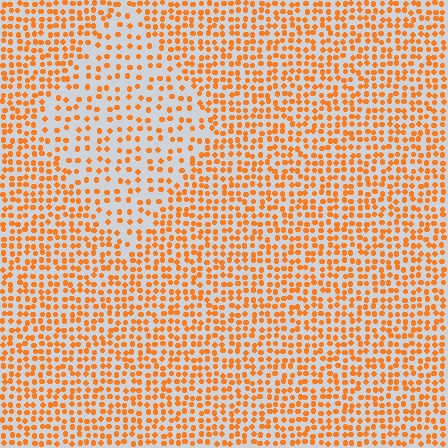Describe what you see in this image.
The image contains small orange elements arranged at two different densities. A diamond-shaped region is visible where the elements are less densely packed than the surrounding area.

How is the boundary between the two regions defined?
The boundary is defined by a change in element density (approximately 1.9x ratio). All elements are the same color, size, and shape.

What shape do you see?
I see a diamond.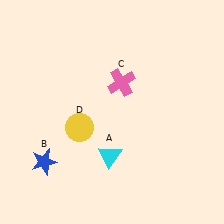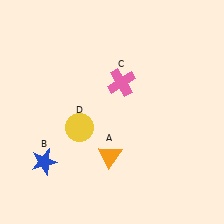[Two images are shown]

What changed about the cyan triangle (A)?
In Image 1, A is cyan. In Image 2, it changed to orange.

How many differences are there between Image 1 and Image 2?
There is 1 difference between the two images.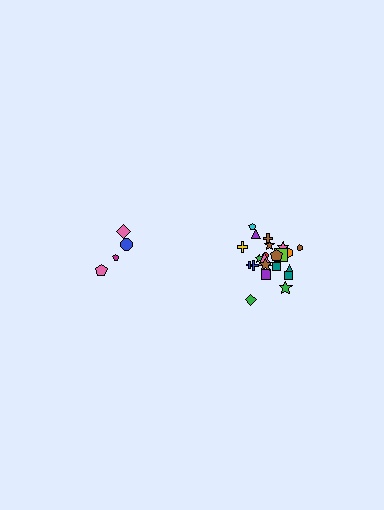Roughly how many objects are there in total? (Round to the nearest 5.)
Roughly 25 objects in total.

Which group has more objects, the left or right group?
The right group.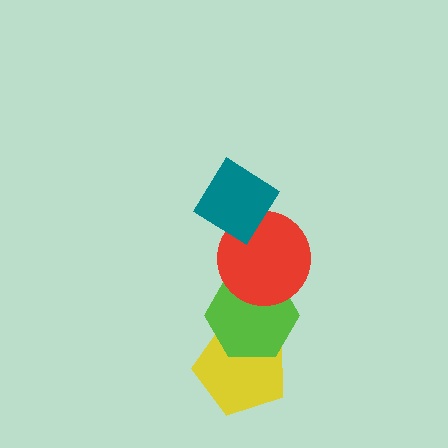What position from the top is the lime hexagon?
The lime hexagon is 3rd from the top.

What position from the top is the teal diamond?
The teal diamond is 1st from the top.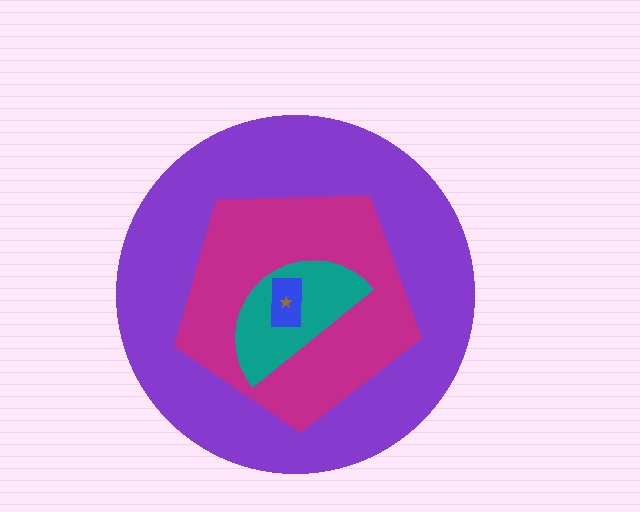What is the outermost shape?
The purple circle.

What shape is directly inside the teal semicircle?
The blue rectangle.